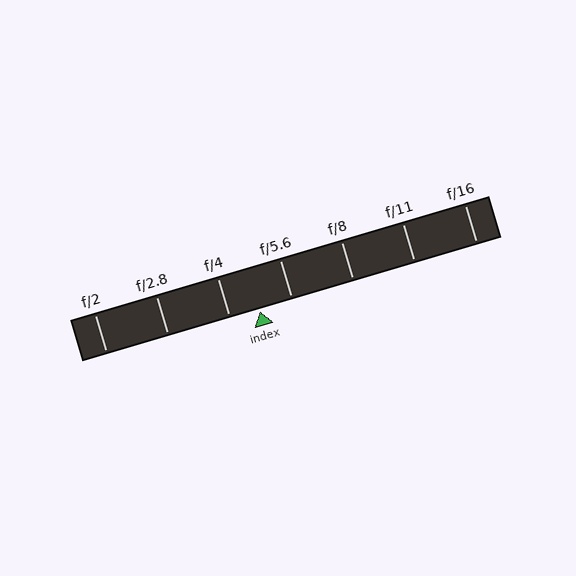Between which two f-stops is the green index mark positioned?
The index mark is between f/4 and f/5.6.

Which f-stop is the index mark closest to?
The index mark is closest to f/4.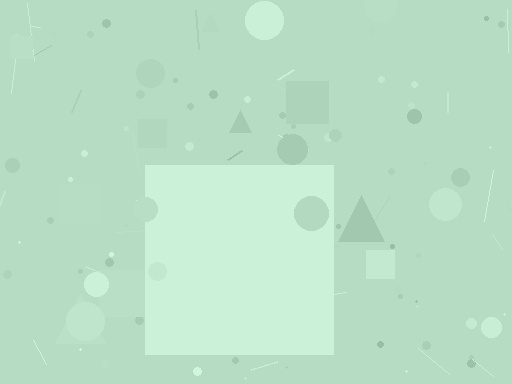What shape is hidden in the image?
A square is hidden in the image.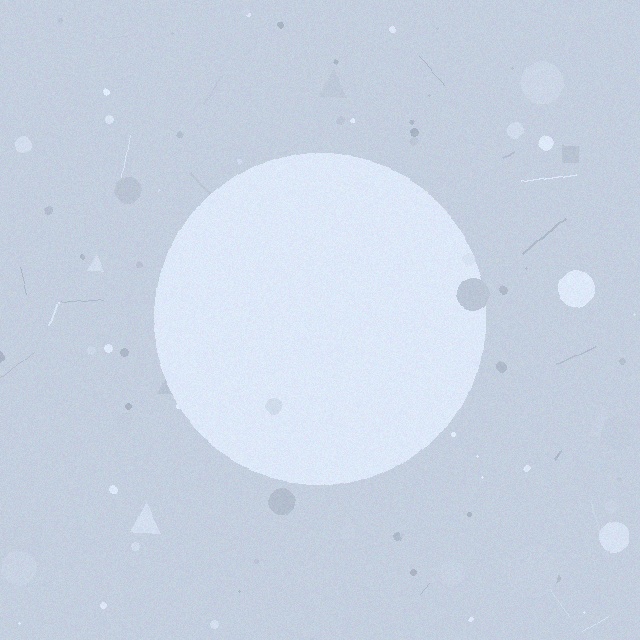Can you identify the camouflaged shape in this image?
The camouflaged shape is a circle.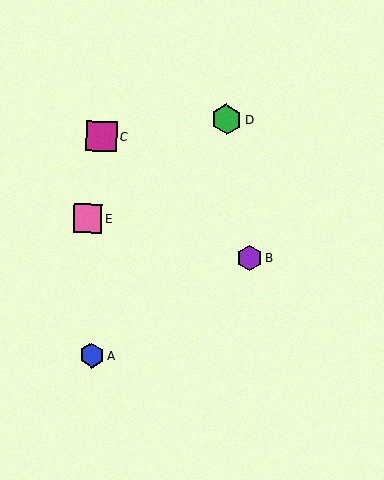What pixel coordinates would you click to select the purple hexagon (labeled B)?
Click at (249, 258) to select the purple hexagon B.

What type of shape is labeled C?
Shape C is a magenta square.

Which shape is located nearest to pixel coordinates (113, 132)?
The magenta square (labeled C) at (101, 136) is nearest to that location.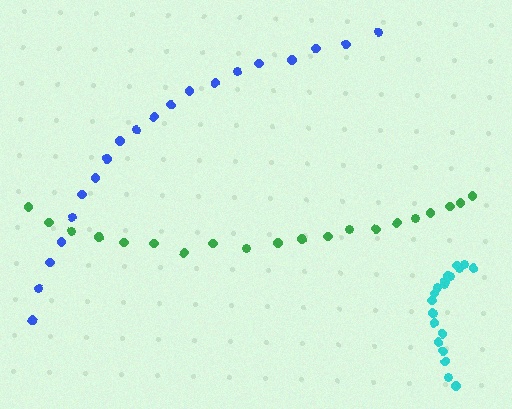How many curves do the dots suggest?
There are 3 distinct paths.